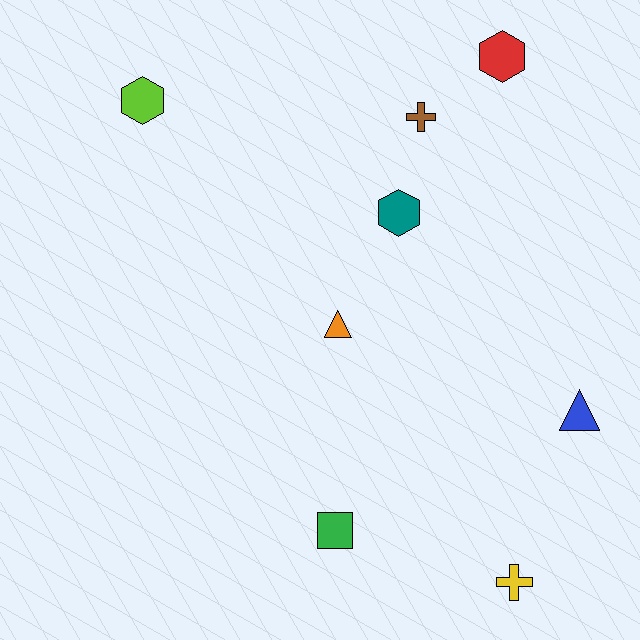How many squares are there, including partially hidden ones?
There is 1 square.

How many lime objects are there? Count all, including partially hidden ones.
There is 1 lime object.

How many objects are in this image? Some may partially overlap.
There are 8 objects.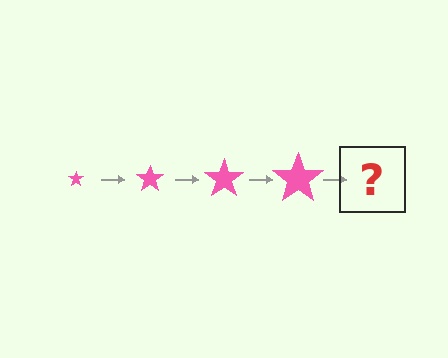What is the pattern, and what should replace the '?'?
The pattern is that the star gets progressively larger each step. The '?' should be a pink star, larger than the previous one.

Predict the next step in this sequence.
The next step is a pink star, larger than the previous one.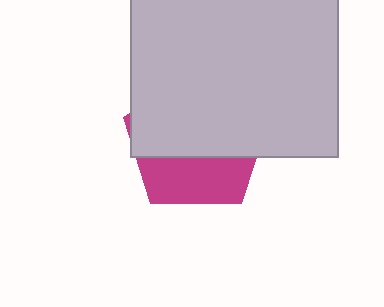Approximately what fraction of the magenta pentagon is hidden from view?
Roughly 65% of the magenta pentagon is hidden behind the light gray square.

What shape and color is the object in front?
The object in front is a light gray square.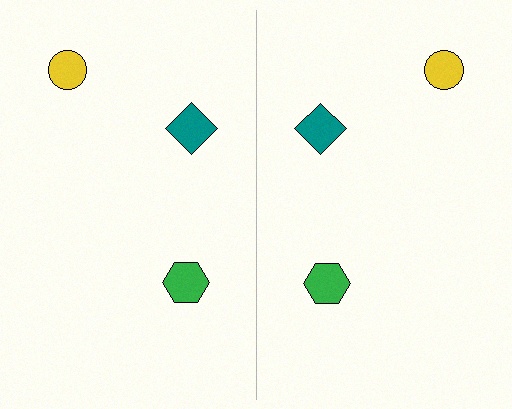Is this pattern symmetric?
Yes, this pattern has bilateral (reflection) symmetry.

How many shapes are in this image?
There are 6 shapes in this image.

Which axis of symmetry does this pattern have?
The pattern has a vertical axis of symmetry running through the center of the image.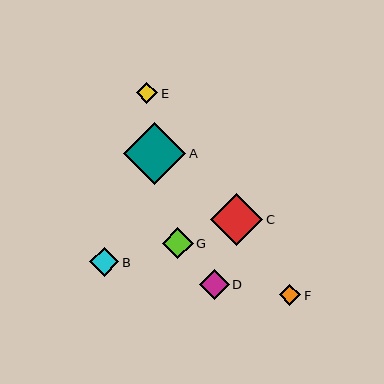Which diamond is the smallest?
Diamond F is the smallest with a size of approximately 21 pixels.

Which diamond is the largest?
Diamond A is the largest with a size of approximately 62 pixels.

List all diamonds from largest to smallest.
From largest to smallest: A, C, G, D, B, E, F.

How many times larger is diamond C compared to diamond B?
Diamond C is approximately 1.8 times the size of diamond B.